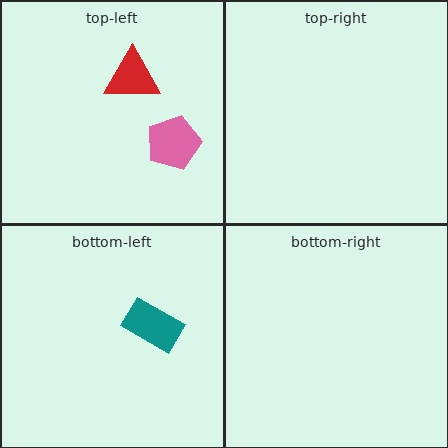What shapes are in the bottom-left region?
The teal rectangle.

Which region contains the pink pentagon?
The top-left region.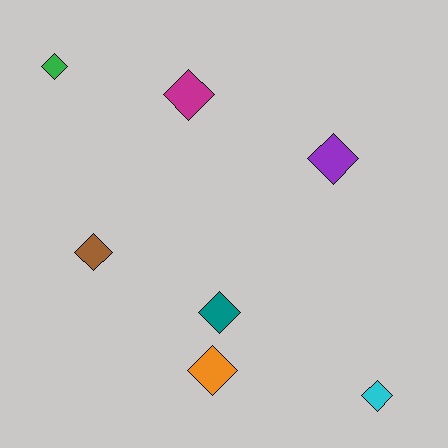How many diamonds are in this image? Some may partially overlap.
There are 7 diamonds.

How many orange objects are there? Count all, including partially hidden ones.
There is 1 orange object.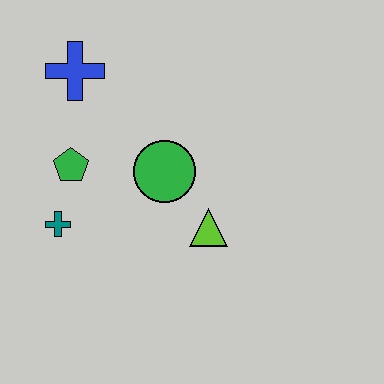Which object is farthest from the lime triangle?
The blue cross is farthest from the lime triangle.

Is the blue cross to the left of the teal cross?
No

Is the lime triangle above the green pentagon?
No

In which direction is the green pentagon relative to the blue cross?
The green pentagon is below the blue cross.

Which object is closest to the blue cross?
The green pentagon is closest to the blue cross.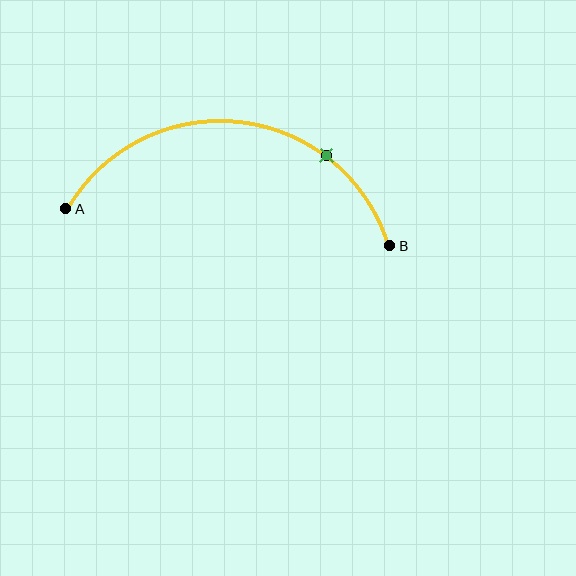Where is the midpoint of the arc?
The arc midpoint is the point on the curve farthest from the straight line joining A and B. It sits above that line.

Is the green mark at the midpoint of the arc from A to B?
No. The green mark lies on the arc but is closer to endpoint B. The arc midpoint would be at the point on the curve equidistant along the arc from both A and B.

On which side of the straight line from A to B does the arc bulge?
The arc bulges above the straight line connecting A and B.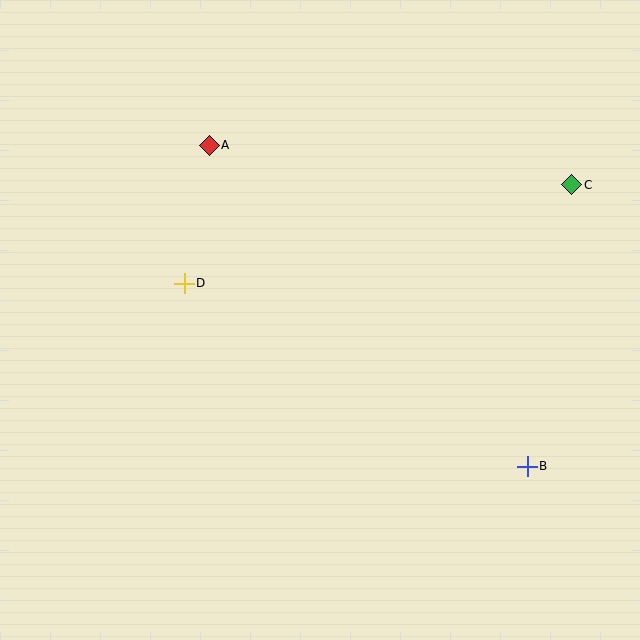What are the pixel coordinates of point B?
Point B is at (527, 466).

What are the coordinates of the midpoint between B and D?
The midpoint between B and D is at (356, 375).